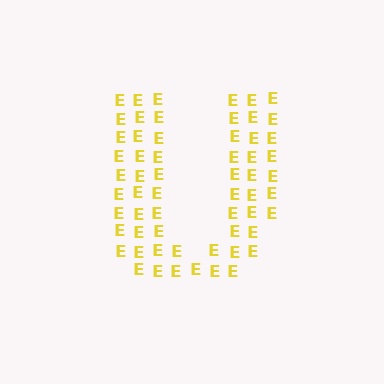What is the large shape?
The large shape is the letter U.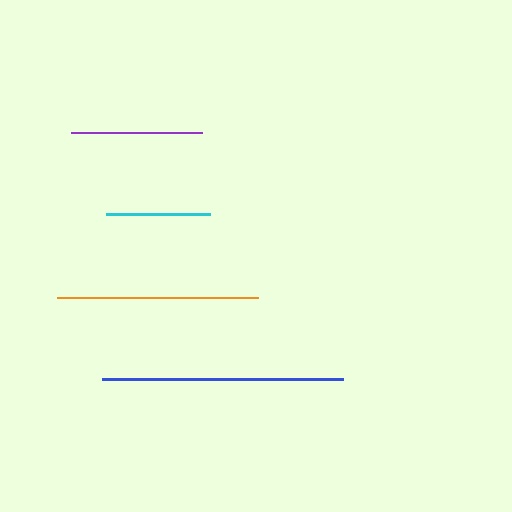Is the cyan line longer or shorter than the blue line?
The blue line is longer than the cyan line.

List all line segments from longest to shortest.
From longest to shortest: blue, orange, purple, cyan.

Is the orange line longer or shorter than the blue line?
The blue line is longer than the orange line.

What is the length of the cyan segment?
The cyan segment is approximately 105 pixels long.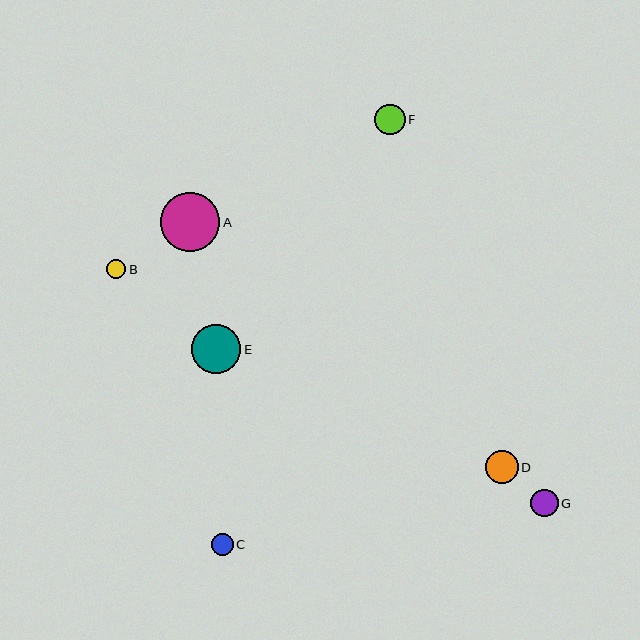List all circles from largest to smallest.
From largest to smallest: A, E, D, F, G, C, B.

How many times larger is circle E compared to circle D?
Circle E is approximately 1.5 times the size of circle D.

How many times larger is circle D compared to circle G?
Circle D is approximately 1.2 times the size of circle G.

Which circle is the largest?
Circle A is the largest with a size of approximately 60 pixels.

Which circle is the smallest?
Circle B is the smallest with a size of approximately 19 pixels.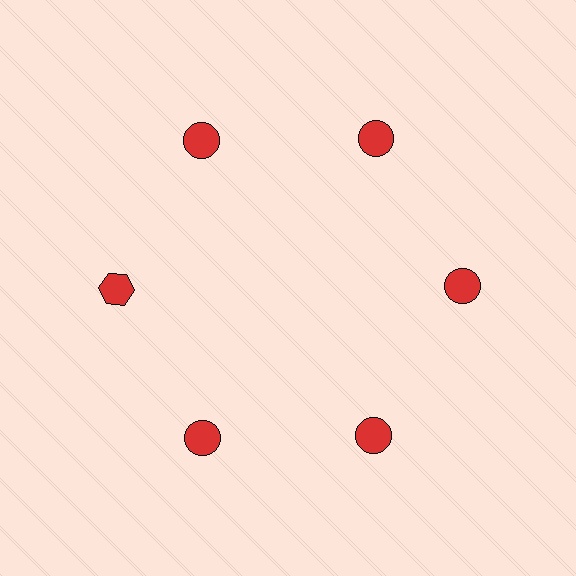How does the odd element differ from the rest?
It has a different shape: hexagon instead of circle.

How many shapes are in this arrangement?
There are 6 shapes arranged in a ring pattern.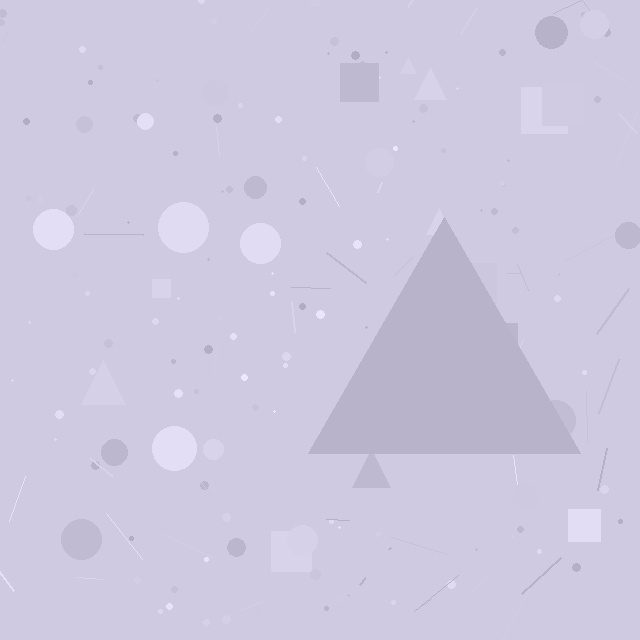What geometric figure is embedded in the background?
A triangle is embedded in the background.